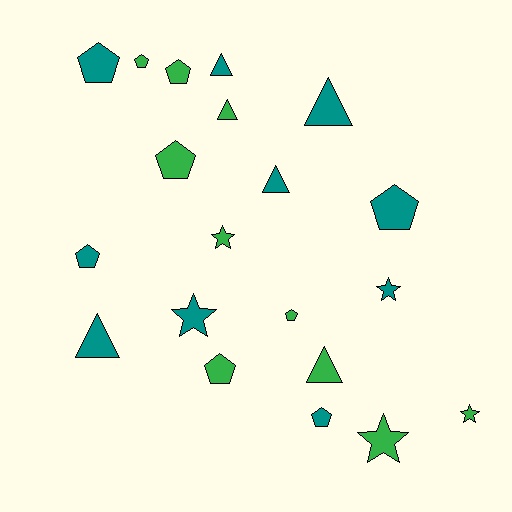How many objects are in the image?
There are 20 objects.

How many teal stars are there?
There are 2 teal stars.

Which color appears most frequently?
Green, with 10 objects.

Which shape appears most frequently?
Pentagon, with 9 objects.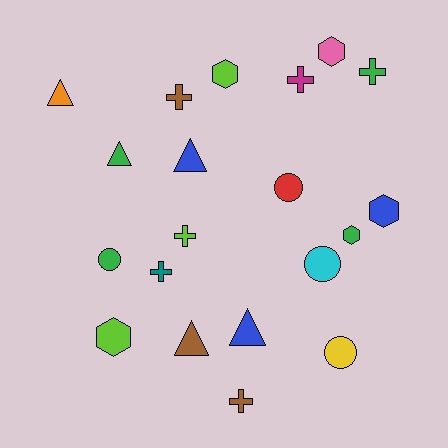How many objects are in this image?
There are 20 objects.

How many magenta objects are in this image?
There is 1 magenta object.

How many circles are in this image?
There are 4 circles.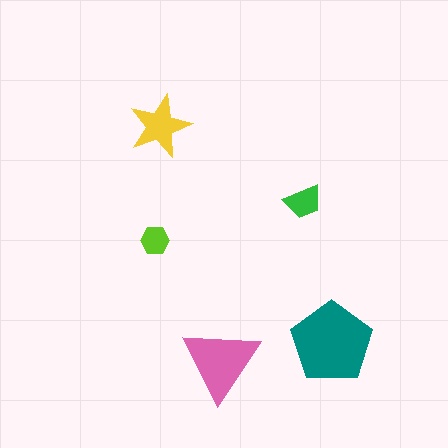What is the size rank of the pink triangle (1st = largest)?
2nd.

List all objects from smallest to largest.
The lime hexagon, the green trapezoid, the yellow star, the pink triangle, the teal pentagon.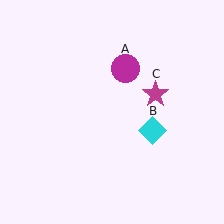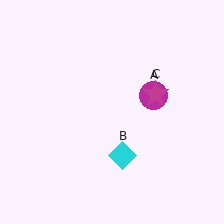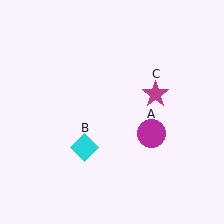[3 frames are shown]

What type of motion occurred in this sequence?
The magenta circle (object A), cyan diamond (object B) rotated clockwise around the center of the scene.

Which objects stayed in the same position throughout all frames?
Magenta star (object C) remained stationary.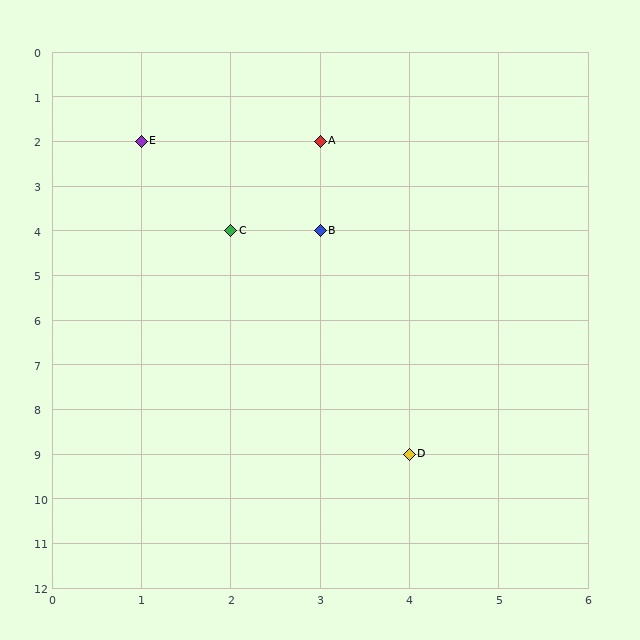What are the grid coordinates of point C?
Point C is at grid coordinates (2, 4).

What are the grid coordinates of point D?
Point D is at grid coordinates (4, 9).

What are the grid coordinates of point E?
Point E is at grid coordinates (1, 2).